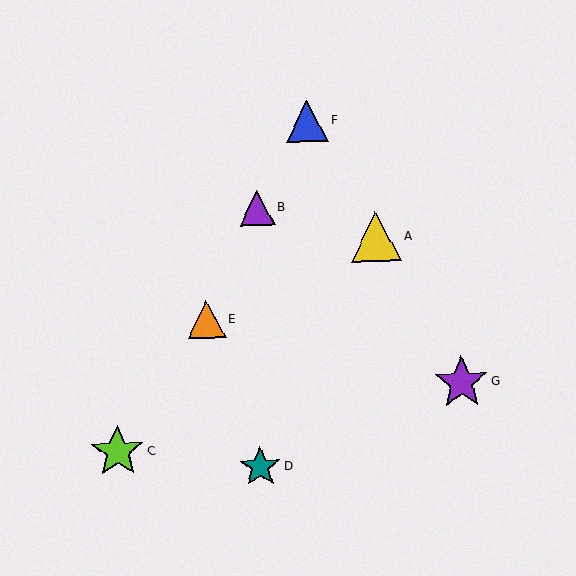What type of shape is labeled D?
Shape D is a teal star.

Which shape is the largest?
The purple star (labeled G) is the largest.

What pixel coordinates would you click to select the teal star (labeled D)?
Click at (260, 467) to select the teal star D.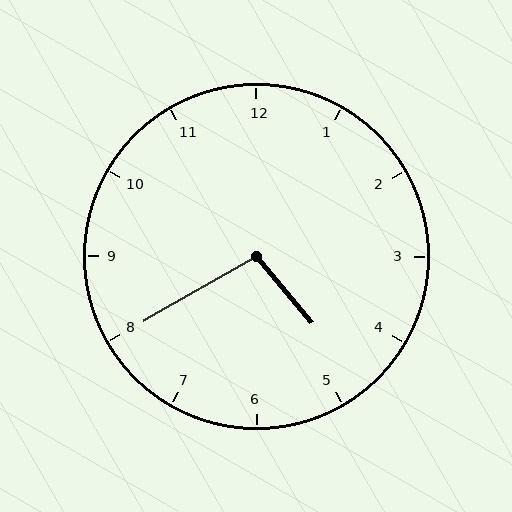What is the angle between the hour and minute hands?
Approximately 100 degrees.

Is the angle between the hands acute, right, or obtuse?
It is obtuse.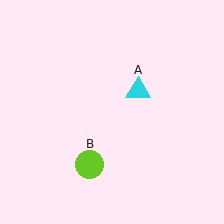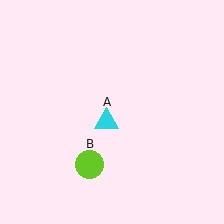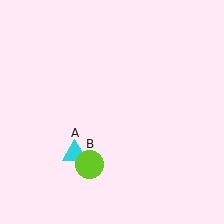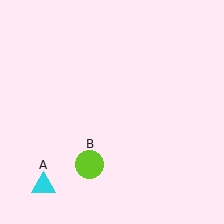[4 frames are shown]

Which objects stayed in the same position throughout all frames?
Lime circle (object B) remained stationary.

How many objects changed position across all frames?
1 object changed position: cyan triangle (object A).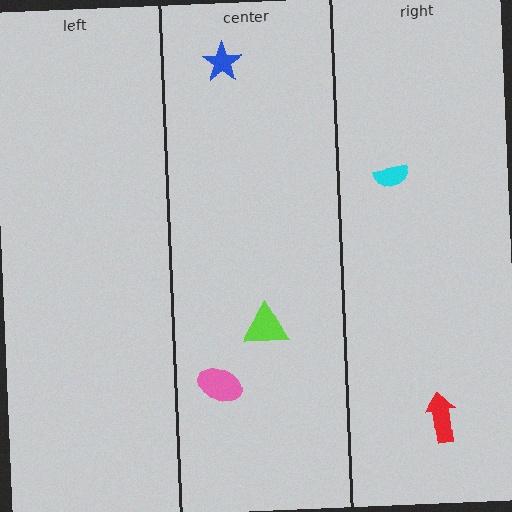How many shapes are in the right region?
2.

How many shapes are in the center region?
3.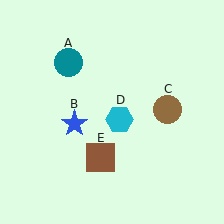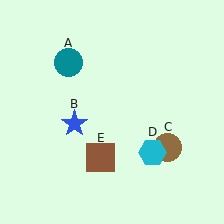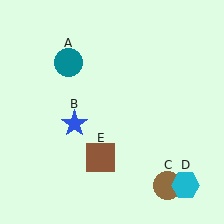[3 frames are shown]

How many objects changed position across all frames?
2 objects changed position: brown circle (object C), cyan hexagon (object D).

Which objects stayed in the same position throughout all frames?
Teal circle (object A) and blue star (object B) and brown square (object E) remained stationary.